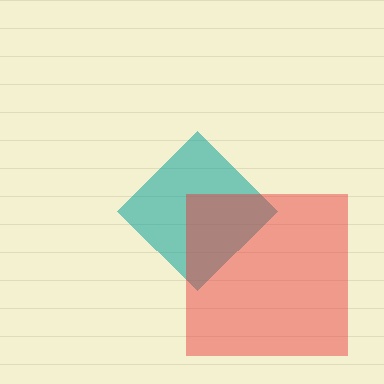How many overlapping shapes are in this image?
There are 2 overlapping shapes in the image.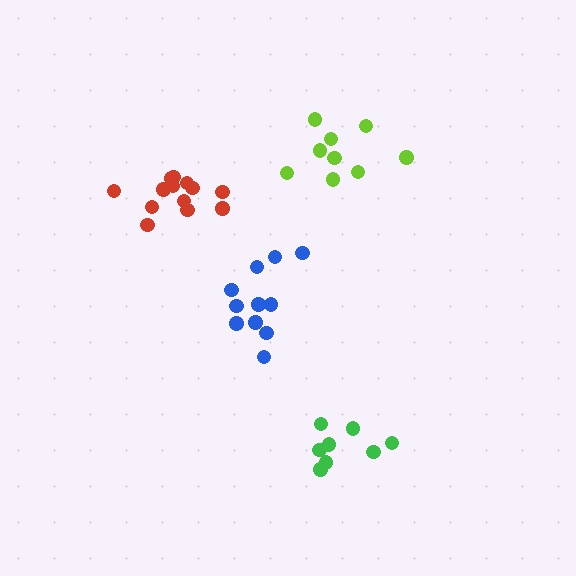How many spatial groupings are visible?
There are 4 spatial groupings.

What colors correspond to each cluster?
The clusters are colored: green, red, blue, lime.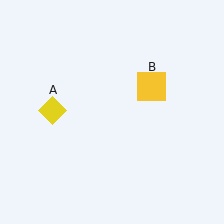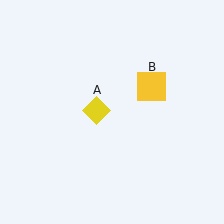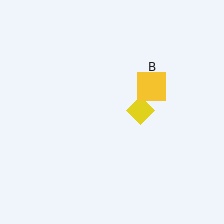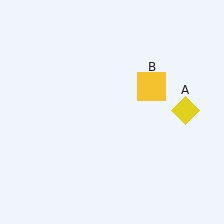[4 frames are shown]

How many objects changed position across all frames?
1 object changed position: yellow diamond (object A).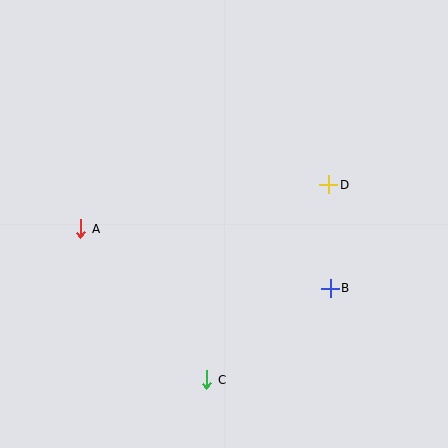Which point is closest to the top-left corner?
Point A is closest to the top-left corner.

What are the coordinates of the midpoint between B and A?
The midpoint between B and A is at (205, 259).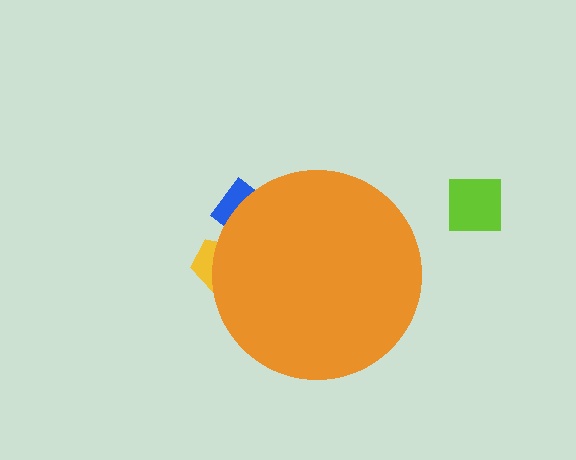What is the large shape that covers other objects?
An orange circle.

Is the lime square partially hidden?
No, the lime square is fully visible.